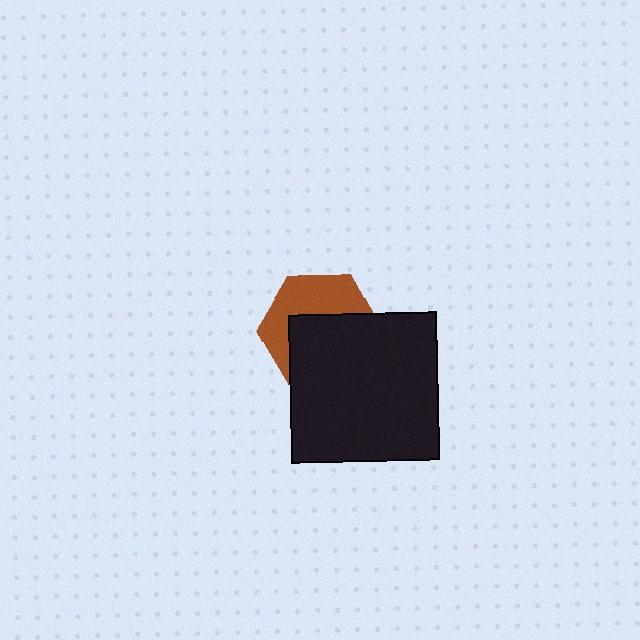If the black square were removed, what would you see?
You would see the complete brown hexagon.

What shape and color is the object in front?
The object in front is a black square.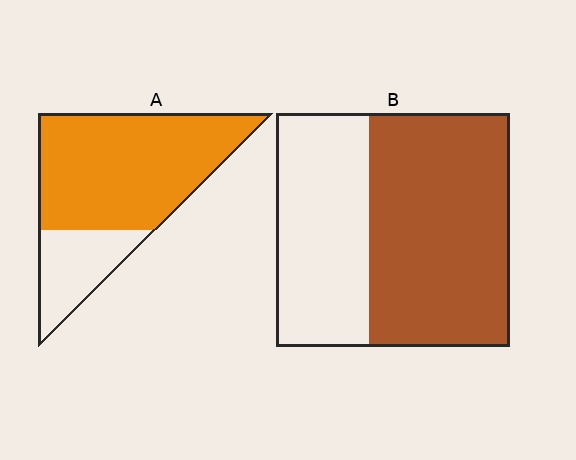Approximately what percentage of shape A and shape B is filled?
A is approximately 75% and B is approximately 60%.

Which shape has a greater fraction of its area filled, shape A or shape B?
Shape A.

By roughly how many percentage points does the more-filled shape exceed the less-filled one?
By roughly 15 percentage points (A over B).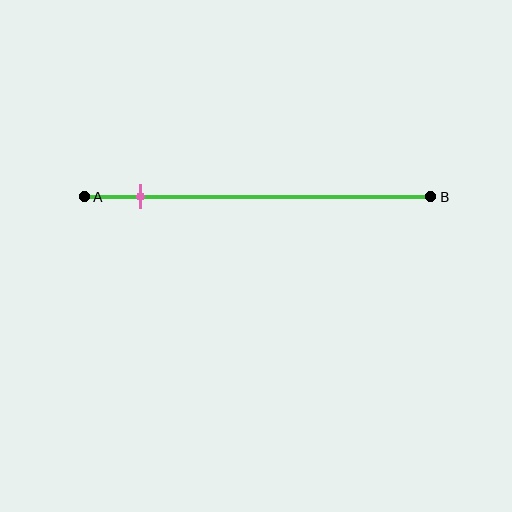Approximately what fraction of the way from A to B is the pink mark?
The pink mark is approximately 15% of the way from A to B.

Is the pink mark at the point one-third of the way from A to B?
No, the mark is at about 15% from A, not at the 33% one-third point.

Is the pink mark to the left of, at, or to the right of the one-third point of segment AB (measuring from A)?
The pink mark is to the left of the one-third point of segment AB.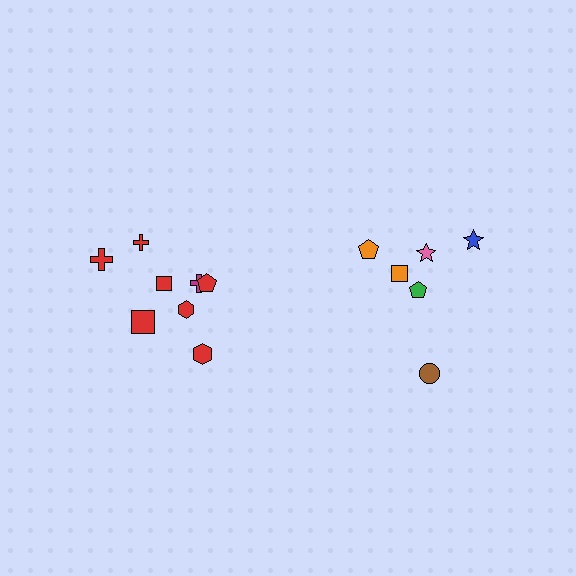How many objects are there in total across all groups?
There are 14 objects.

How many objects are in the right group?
There are 6 objects.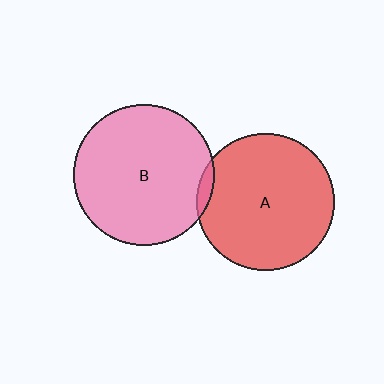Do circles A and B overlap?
Yes.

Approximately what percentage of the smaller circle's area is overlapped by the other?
Approximately 5%.